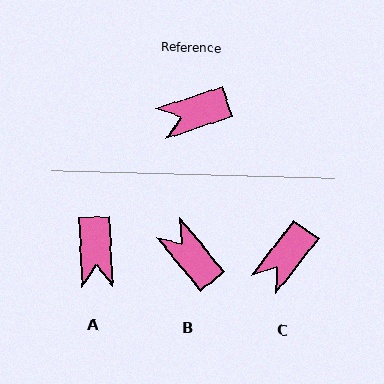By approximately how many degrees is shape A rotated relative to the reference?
Approximately 74 degrees counter-clockwise.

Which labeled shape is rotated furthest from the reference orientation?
A, about 74 degrees away.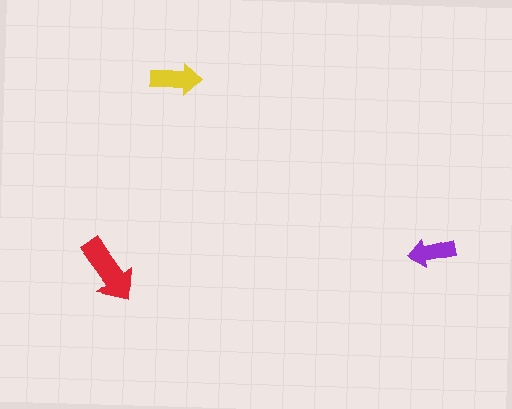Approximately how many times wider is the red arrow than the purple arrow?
About 1.5 times wider.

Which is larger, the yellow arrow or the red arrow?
The red one.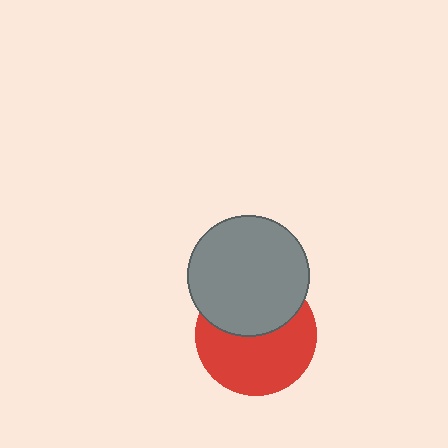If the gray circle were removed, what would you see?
You would see the complete red circle.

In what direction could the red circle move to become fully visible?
The red circle could move down. That would shift it out from behind the gray circle entirely.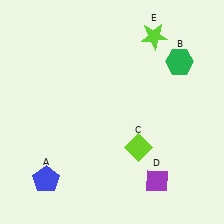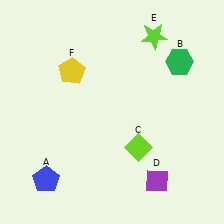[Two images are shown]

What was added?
A yellow pentagon (F) was added in Image 2.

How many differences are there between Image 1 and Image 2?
There is 1 difference between the two images.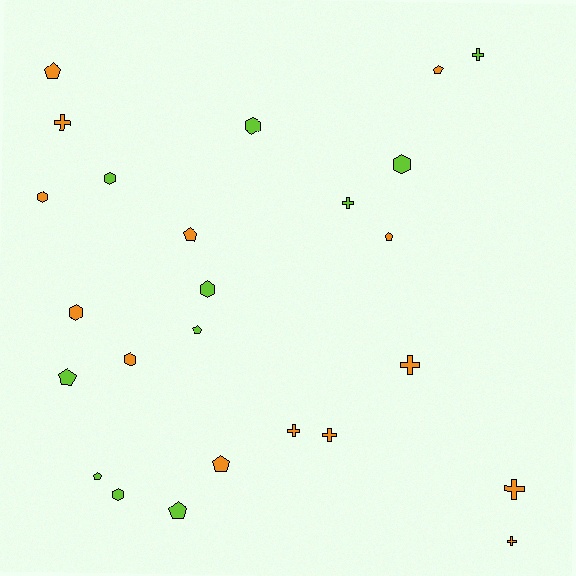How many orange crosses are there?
There are 6 orange crosses.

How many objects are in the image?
There are 25 objects.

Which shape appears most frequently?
Pentagon, with 9 objects.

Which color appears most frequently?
Orange, with 14 objects.